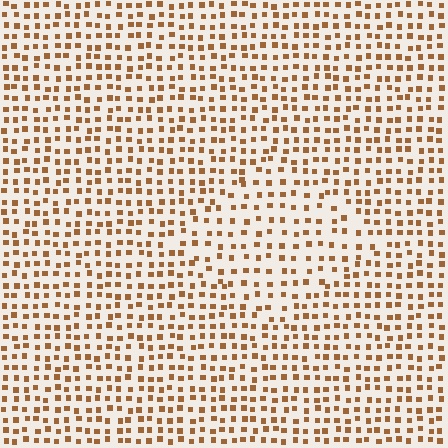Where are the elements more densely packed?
The elements are more densely packed outside the diamond boundary.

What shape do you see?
I see a diamond.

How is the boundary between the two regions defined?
The boundary is defined by a change in element density (approximately 1.5x ratio). All elements are the same color, size, and shape.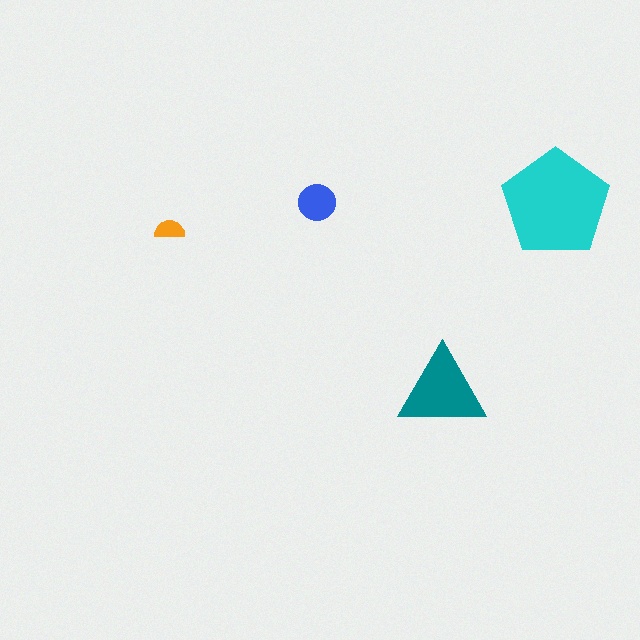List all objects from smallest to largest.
The orange semicircle, the blue circle, the teal triangle, the cyan pentagon.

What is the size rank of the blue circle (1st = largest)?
3rd.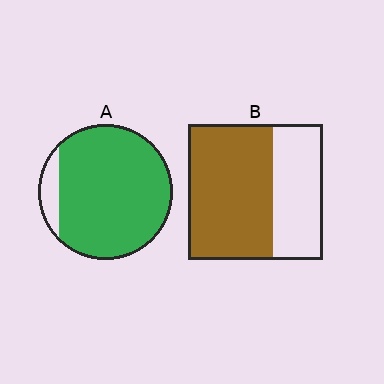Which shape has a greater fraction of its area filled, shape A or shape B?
Shape A.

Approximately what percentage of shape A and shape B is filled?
A is approximately 90% and B is approximately 65%.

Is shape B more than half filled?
Yes.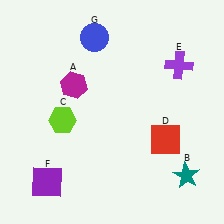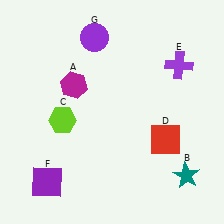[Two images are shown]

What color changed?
The circle (G) changed from blue in Image 1 to purple in Image 2.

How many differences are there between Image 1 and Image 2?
There is 1 difference between the two images.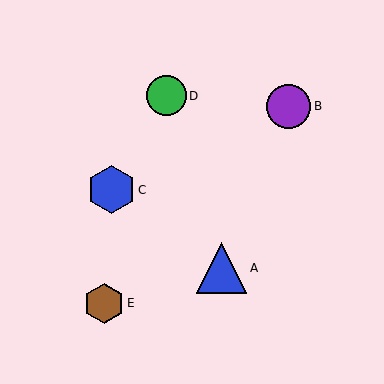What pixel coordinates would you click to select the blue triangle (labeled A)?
Click at (222, 268) to select the blue triangle A.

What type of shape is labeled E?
Shape E is a brown hexagon.